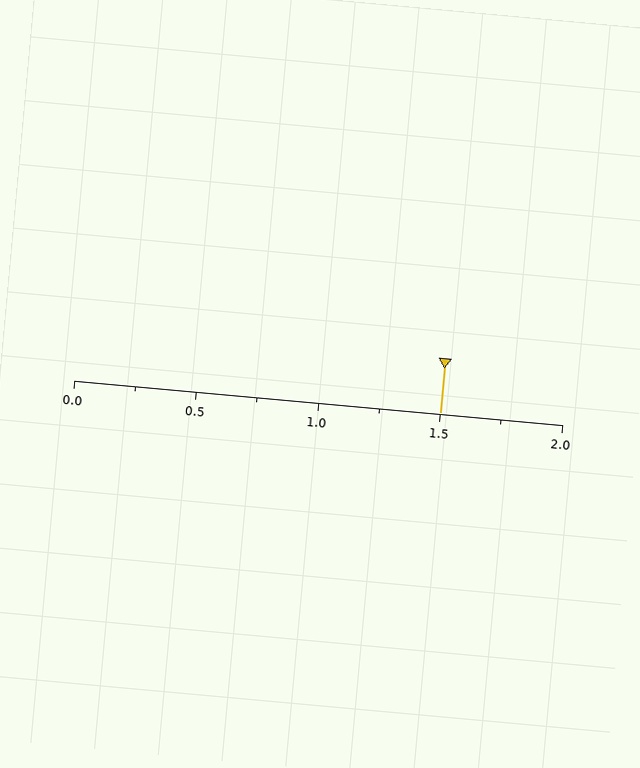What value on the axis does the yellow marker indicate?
The marker indicates approximately 1.5.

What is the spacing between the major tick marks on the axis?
The major ticks are spaced 0.5 apart.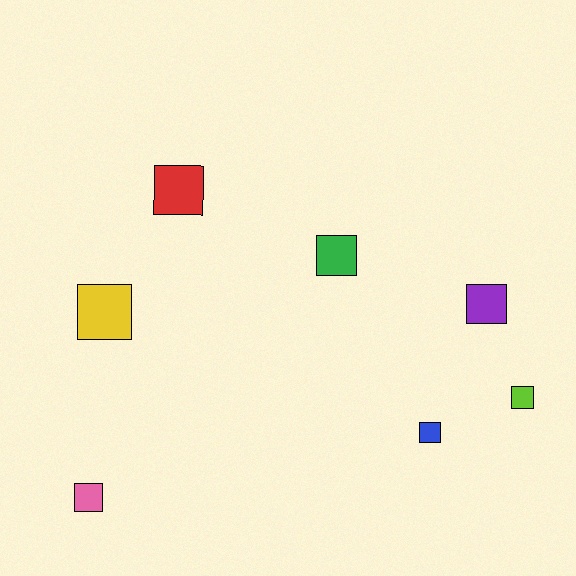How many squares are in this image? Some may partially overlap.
There are 7 squares.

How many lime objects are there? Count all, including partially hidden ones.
There is 1 lime object.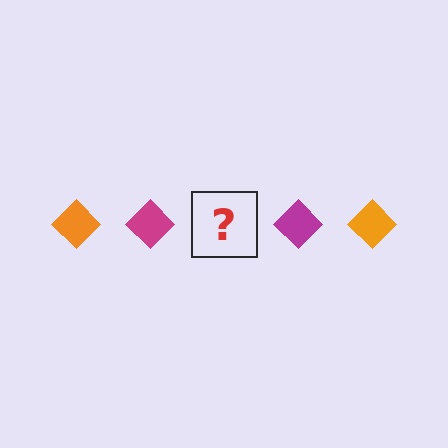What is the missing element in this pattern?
The missing element is an orange diamond.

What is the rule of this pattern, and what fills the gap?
The rule is that the pattern cycles through orange, magenta diamonds. The gap should be filled with an orange diamond.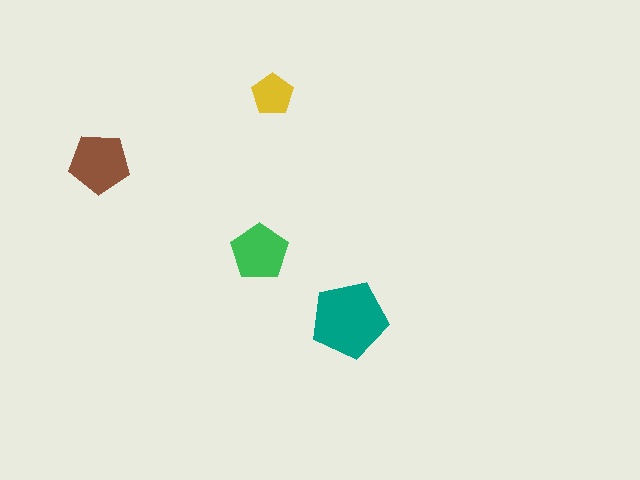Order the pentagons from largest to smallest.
the teal one, the brown one, the green one, the yellow one.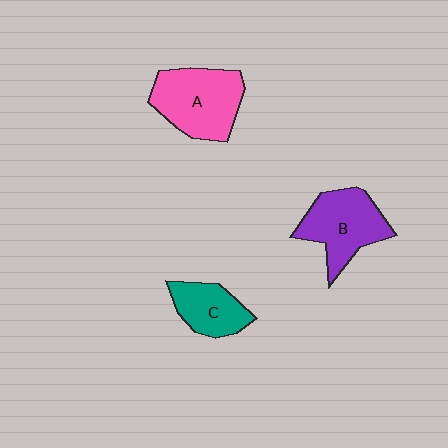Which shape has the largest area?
Shape A (pink).